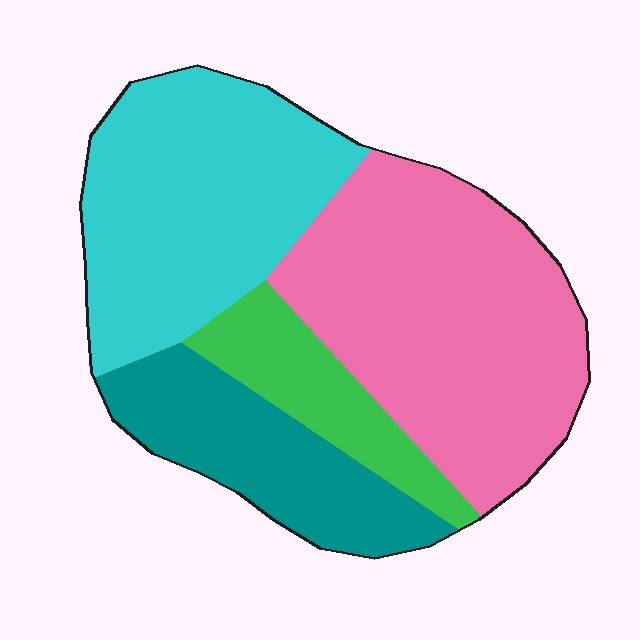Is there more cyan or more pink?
Pink.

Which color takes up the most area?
Pink, at roughly 40%.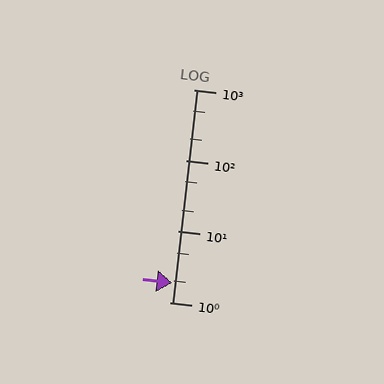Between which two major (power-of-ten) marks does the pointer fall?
The pointer is between 1 and 10.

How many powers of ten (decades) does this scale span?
The scale spans 3 decades, from 1 to 1000.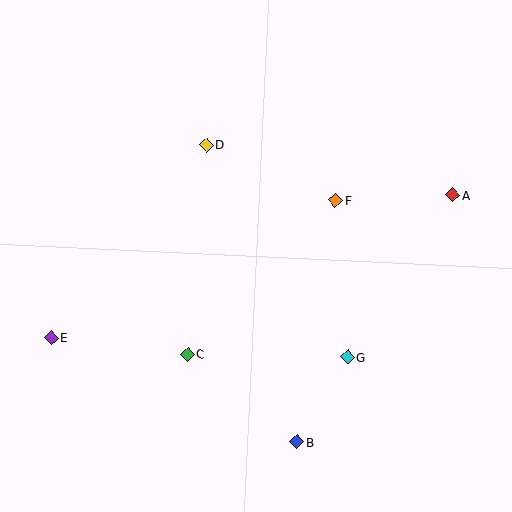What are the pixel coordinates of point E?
Point E is at (51, 338).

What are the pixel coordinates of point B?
Point B is at (297, 442).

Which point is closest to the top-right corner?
Point A is closest to the top-right corner.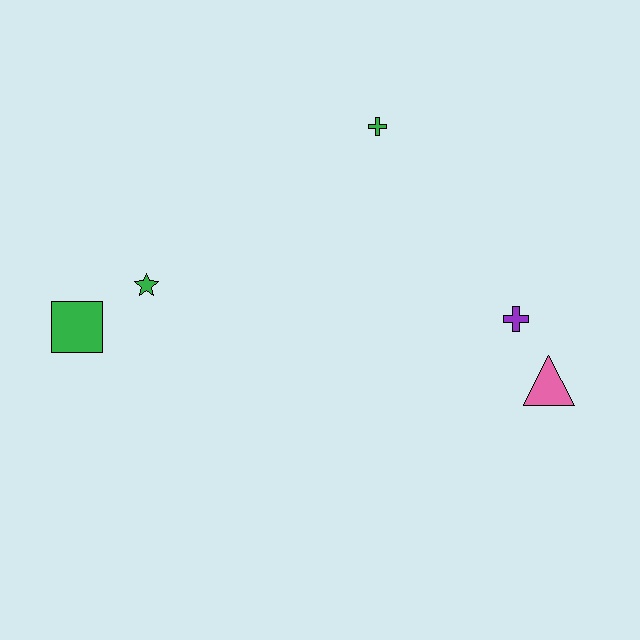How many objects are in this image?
There are 5 objects.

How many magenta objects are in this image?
There are no magenta objects.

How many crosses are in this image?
There are 2 crosses.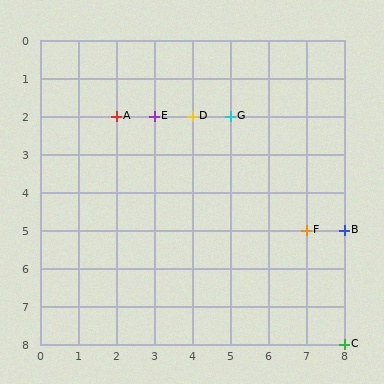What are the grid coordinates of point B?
Point B is at grid coordinates (8, 5).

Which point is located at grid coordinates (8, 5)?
Point B is at (8, 5).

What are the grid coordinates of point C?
Point C is at grid coordinates (8, 8).